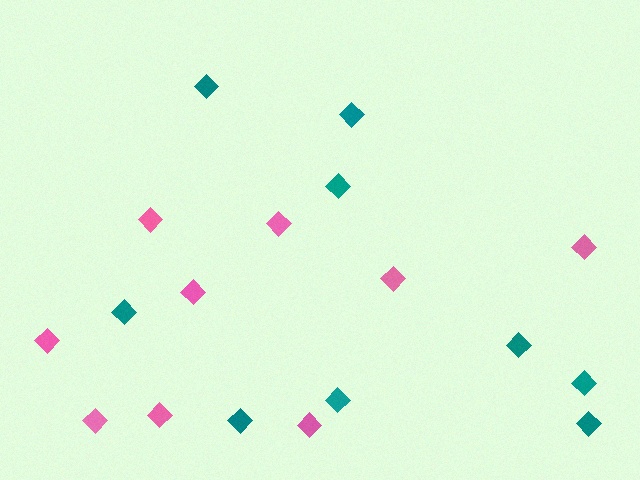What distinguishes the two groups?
There are 2 groups: one group of pink diamonds (9) and one group of teal diamonds (9).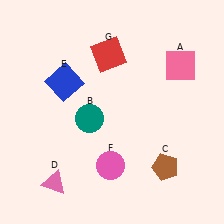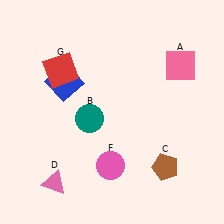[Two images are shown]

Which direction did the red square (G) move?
The red square (G) moved left.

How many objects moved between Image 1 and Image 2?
1 object moved between the two images.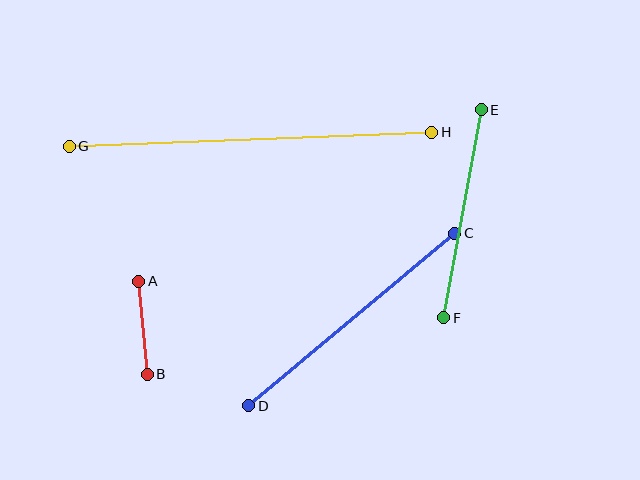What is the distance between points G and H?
The distance is approximately 363 pixels.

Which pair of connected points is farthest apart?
Points G and H are farthest apart.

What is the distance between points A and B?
The distance is approximately 93 pixels.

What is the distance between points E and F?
The distance is approximately 212 pixels.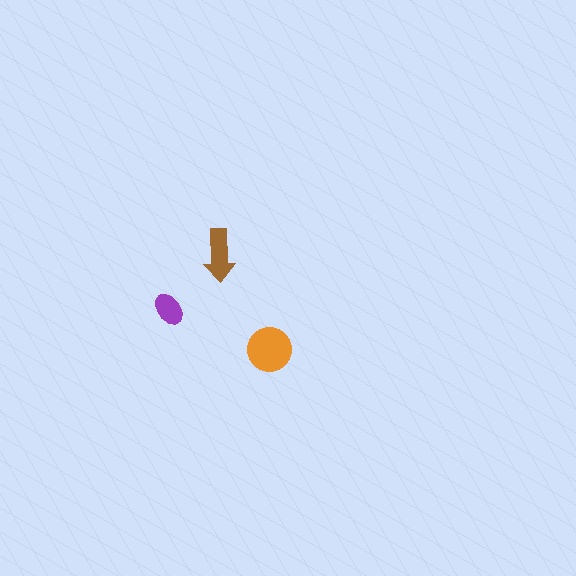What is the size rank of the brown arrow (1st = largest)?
2nd.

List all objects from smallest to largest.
The purple ellipse, the brown arrow, the orange circle.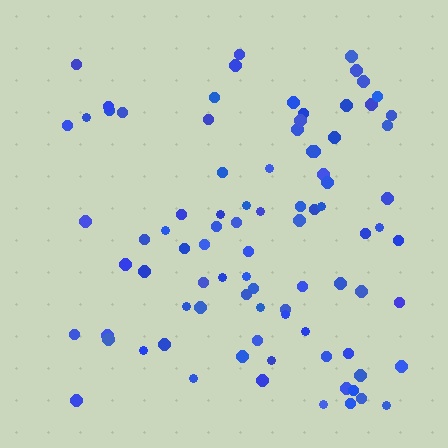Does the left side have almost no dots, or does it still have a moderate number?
Still a moderate number, just noticeably fewer than the right.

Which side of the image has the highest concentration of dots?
The right.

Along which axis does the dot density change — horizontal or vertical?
Horizontal.